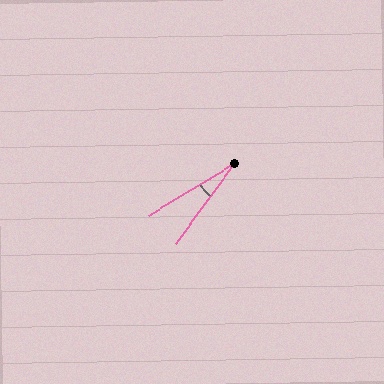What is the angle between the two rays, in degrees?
Approximately 22 degrees.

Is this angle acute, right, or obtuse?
It is acute.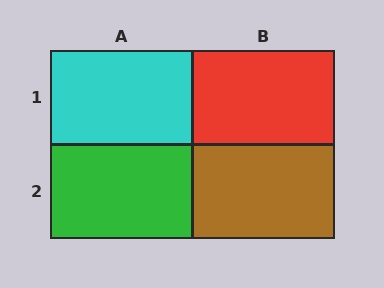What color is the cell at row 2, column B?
Brown.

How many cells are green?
1 cell is green.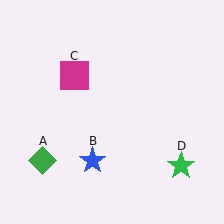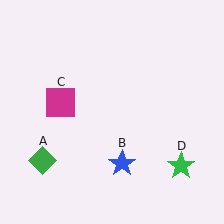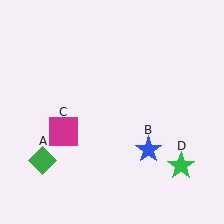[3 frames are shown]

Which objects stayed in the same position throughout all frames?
Green diamond (object A) and green star (object D) remained stationary.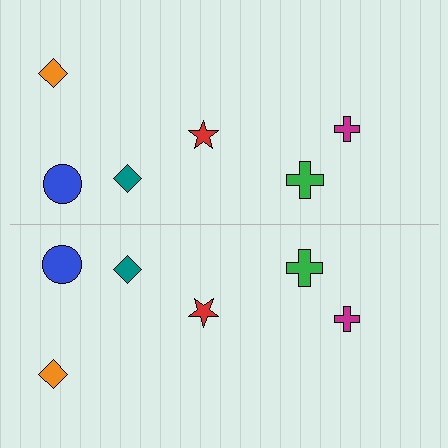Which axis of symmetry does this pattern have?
The pattern has a horizontal axis of symmetry running through the center of the image.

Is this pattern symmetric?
Yes, this pattern has bilateral (reflection) symmetry.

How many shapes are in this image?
There are 12 shapes in this image.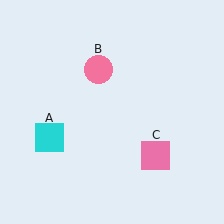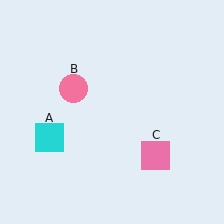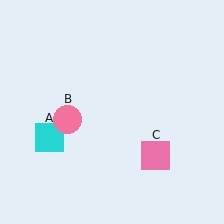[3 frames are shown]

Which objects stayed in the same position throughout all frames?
Cyan square (object A) and pink square (object C) remained stationary.